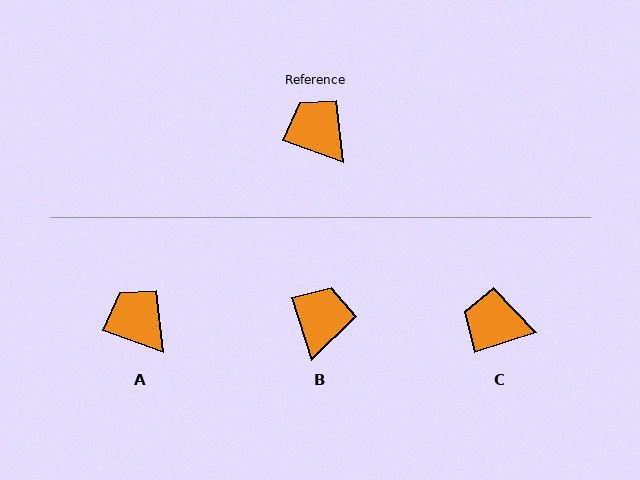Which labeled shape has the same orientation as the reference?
A.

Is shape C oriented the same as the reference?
No, it is off by about 38 degrees.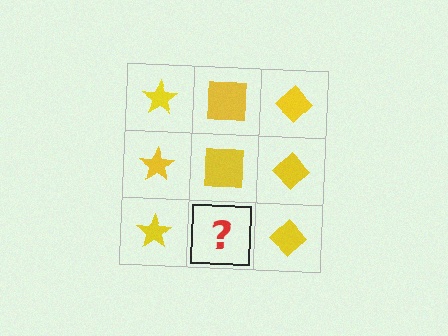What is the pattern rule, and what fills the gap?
The rule is that each column has a consistent shape. The gap should be filled with a yellow square.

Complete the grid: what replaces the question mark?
The question mark should be replaced with a yellow square.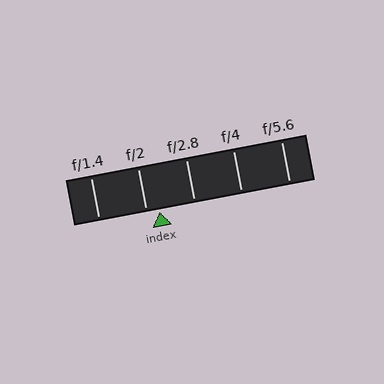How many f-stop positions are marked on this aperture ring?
There are 5 f-stop positions marked.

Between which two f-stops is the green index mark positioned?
The index mark is between f/2 and f/2.8.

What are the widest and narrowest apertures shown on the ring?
The widest aperture shown is f/1.4 and the narrowest is f/5.6.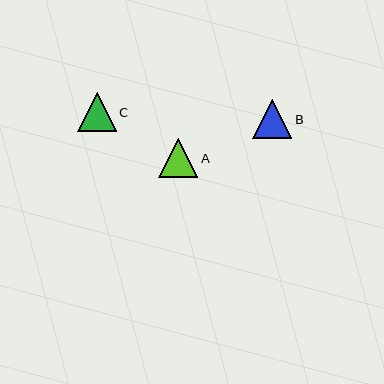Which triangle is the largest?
Triangle A is the largest with a size of approximately 39 pixels.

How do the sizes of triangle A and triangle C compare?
Triangle A and triangle C are approximately the same size.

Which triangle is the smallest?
Triangle C is the smallest with a size of approximately 39 pixels.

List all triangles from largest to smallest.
From largest to smallest: A, B, C.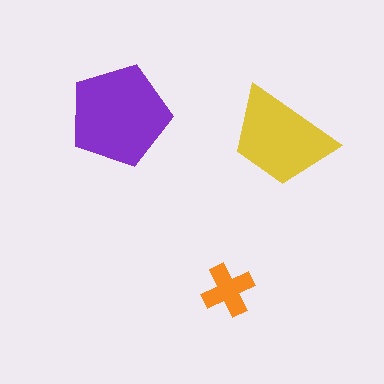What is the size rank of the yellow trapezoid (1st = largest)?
2nd.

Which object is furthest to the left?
The purple pentagon is leftmost.